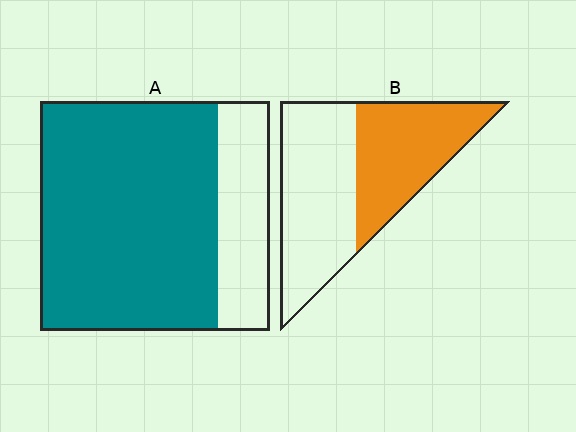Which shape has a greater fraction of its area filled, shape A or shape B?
Shape A.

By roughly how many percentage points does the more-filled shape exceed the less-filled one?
By roughly 30 percentage points (A over B).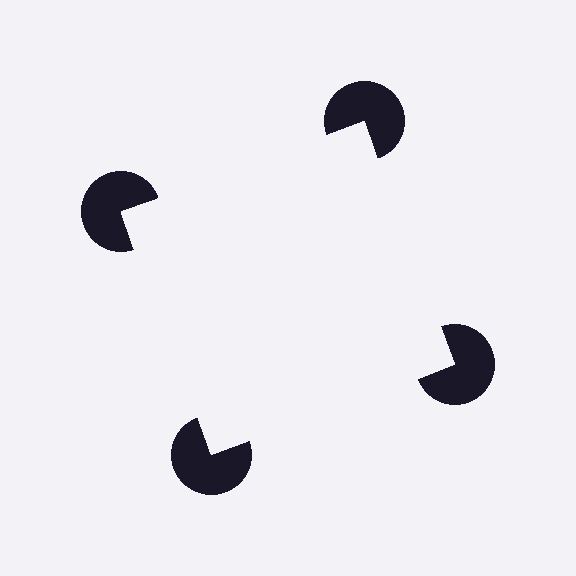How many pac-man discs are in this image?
There are 4 — one at each vertex of the illusory square.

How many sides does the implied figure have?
4 sides.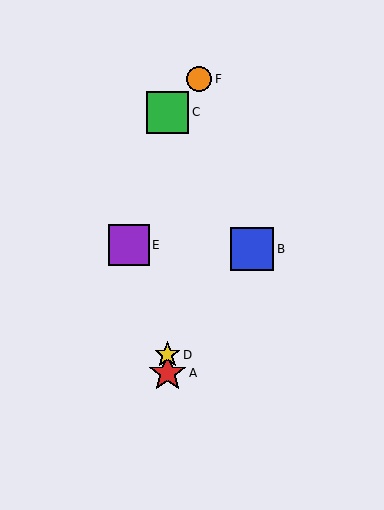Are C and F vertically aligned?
No, C is at x≈167 and F is at x≈199.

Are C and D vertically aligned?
Yes, both are at x≈167.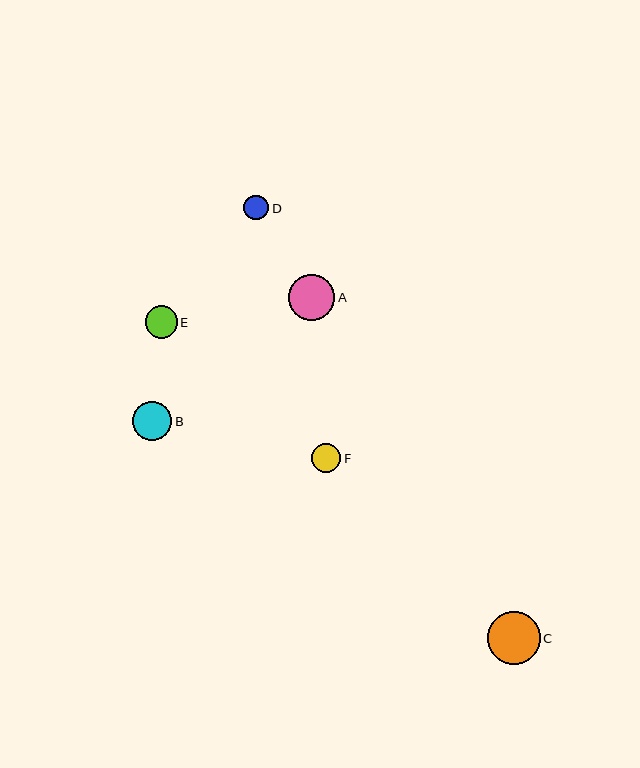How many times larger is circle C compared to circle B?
Circle C is approximately 1.3 times the size of circle B.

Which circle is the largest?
Circle C is the largest with a size of approximately 53 pixels.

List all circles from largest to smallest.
From largest to smallest: C, A, B, E, F, D.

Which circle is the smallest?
Circle D is the smallest with a size of approximately 25 pixels.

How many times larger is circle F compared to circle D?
Circle F is approximately 1.2 times the size of circle D.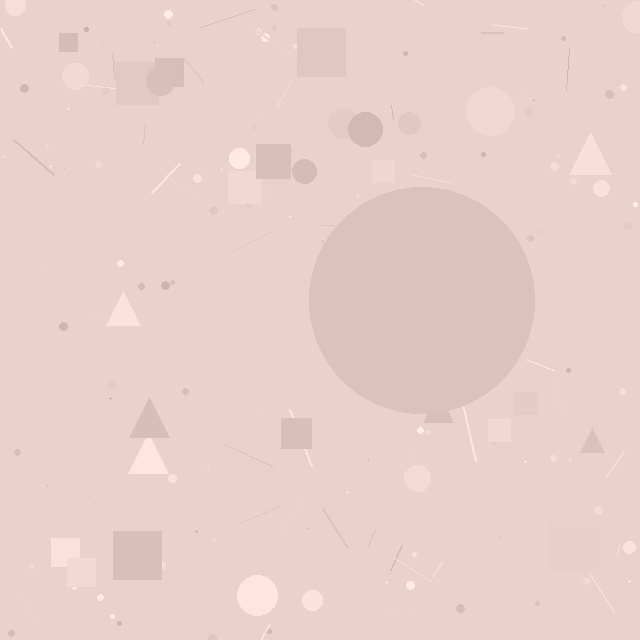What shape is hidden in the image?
A circle is hidden in the image.